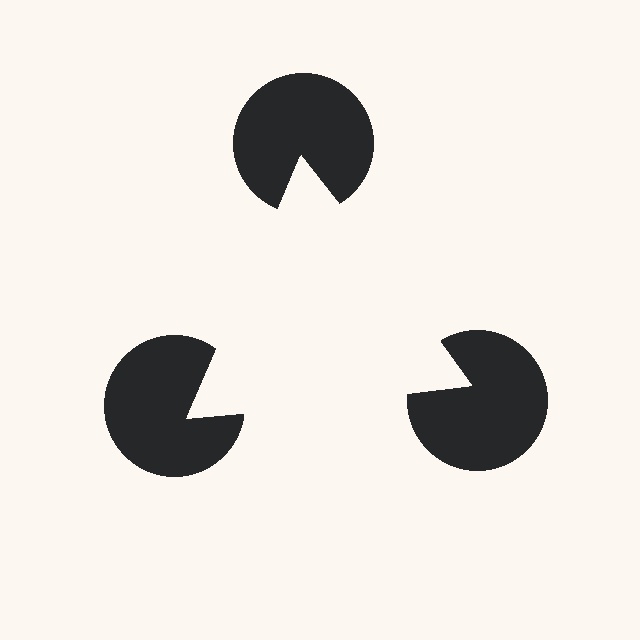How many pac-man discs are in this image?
There are 3 — one at each vertex of the illusory triangle.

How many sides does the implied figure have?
3 sides.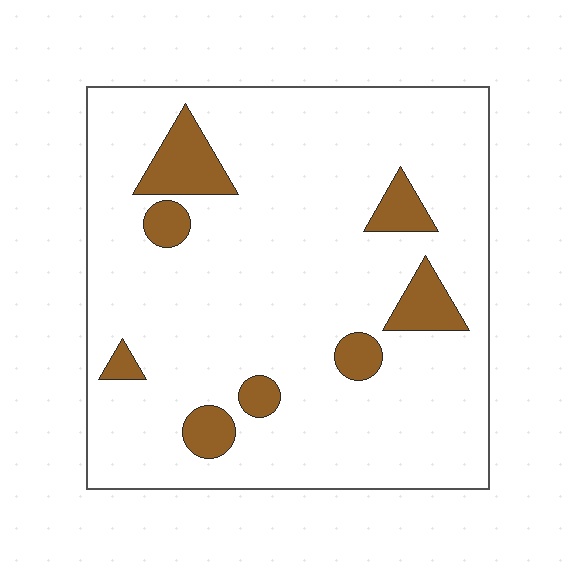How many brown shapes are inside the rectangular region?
8.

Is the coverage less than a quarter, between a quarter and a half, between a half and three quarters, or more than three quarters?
Less than a quarter.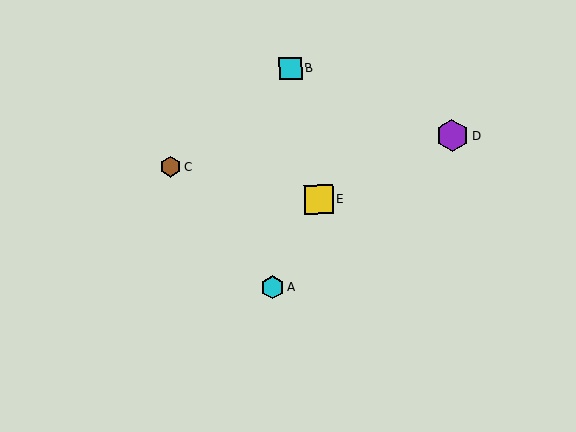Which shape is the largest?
The purple hexagon (labeled D) is the largest.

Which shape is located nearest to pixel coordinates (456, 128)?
The purple hexagon (labeled D) at (452, 136) is nearest to that location.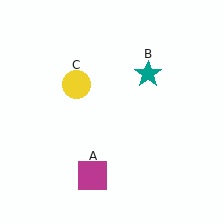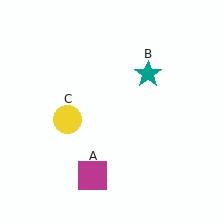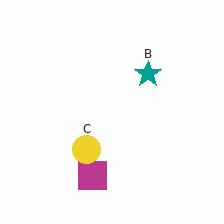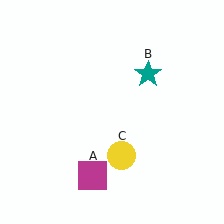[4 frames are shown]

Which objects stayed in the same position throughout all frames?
Magenta square (object A) and teal star (object B) remained stationary.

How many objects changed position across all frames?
1 object changed position: yellow circle (object C).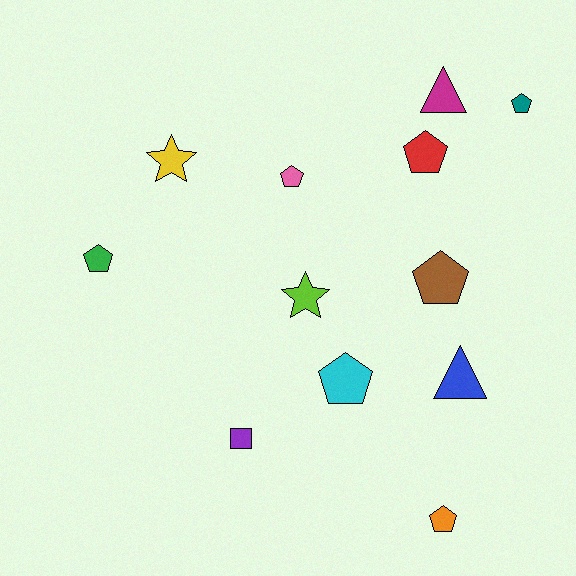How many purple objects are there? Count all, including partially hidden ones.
There is 1 purple object.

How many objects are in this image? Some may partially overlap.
There are 12 objects.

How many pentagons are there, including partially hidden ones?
There are 7 pentagons.